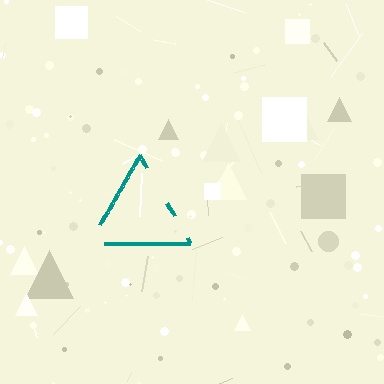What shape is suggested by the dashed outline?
The dashed outline suggests a triangle.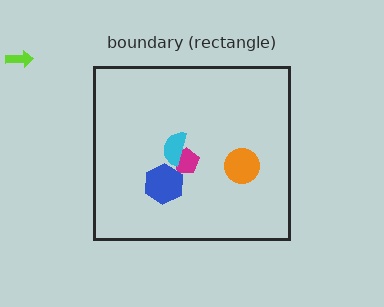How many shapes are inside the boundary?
4 inside, 1 outside.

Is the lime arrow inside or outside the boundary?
Outside.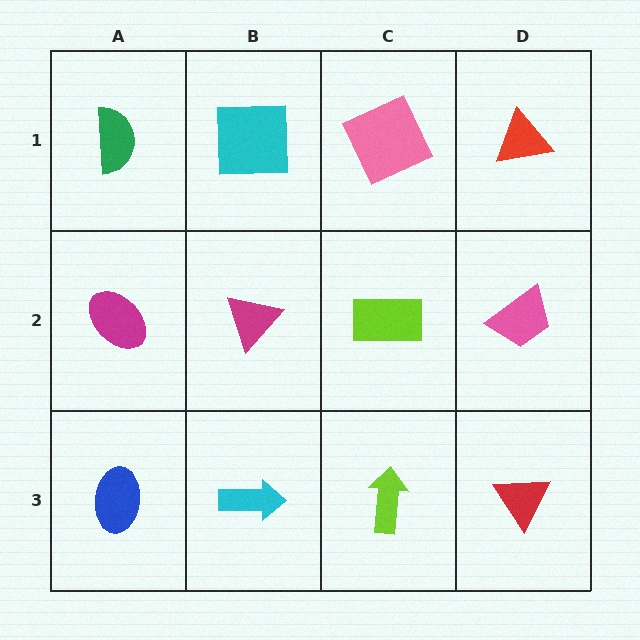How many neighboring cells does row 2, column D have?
3.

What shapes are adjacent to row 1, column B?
A magenta triangle (row 2, column B), a green semicircle (row 1, column A), a pink square (row 1, column C).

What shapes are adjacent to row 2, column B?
A cyan square (row 1, column B), a cyan arrow (row 3, column B), a magenta ellipse (row 2, column A), a lime rectangle (row 2, column C).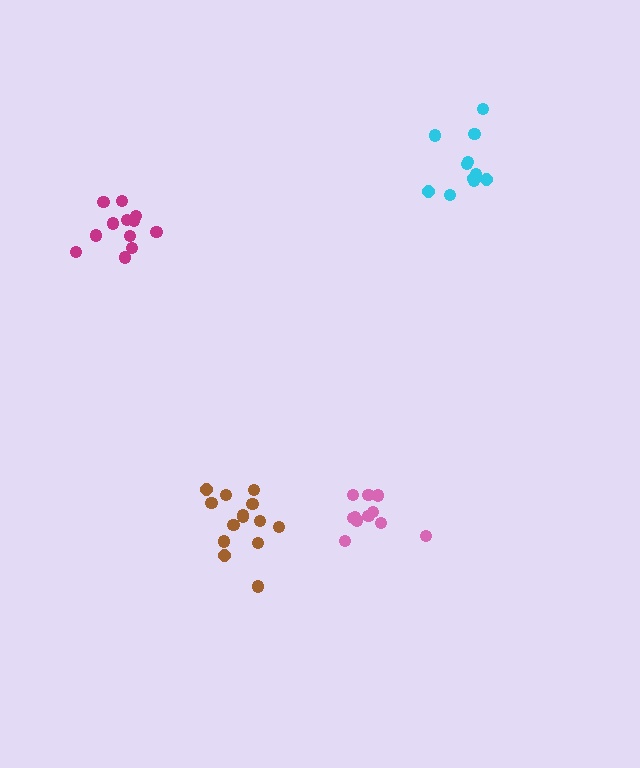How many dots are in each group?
Group 1: 14 dots, Group 2: 11 dots, Group 3: 12 dots, Group 4: 11 dots (48 total).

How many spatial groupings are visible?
There are 4 spatial groupings.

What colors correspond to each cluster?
The clusters are colored: brown, cyan, magenta, pink.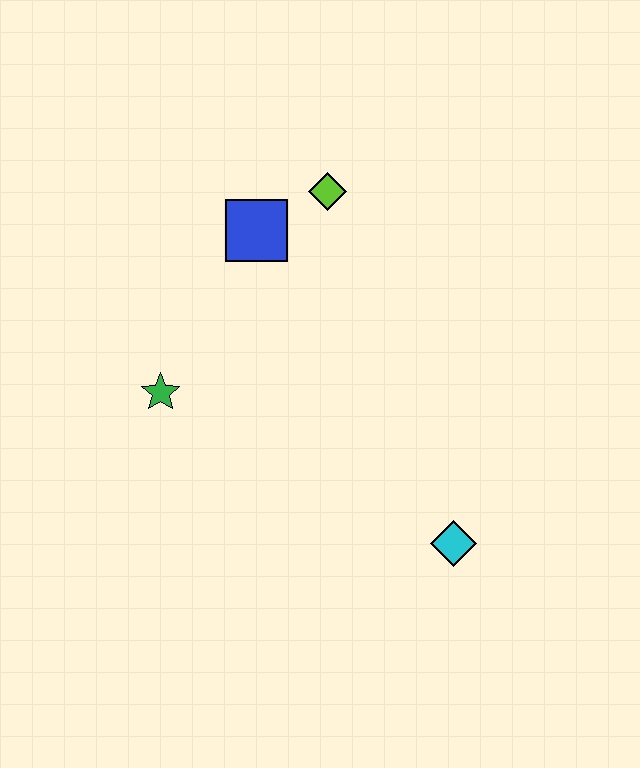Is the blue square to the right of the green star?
Yes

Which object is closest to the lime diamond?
The blue square is closest to the lime diamond.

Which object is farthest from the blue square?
The cyan diamond is farthest from the blue square.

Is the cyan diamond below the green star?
Yes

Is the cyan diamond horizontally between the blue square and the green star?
No